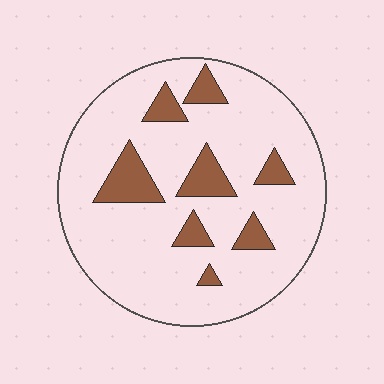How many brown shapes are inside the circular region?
8.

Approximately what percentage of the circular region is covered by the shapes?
Approximately 15%.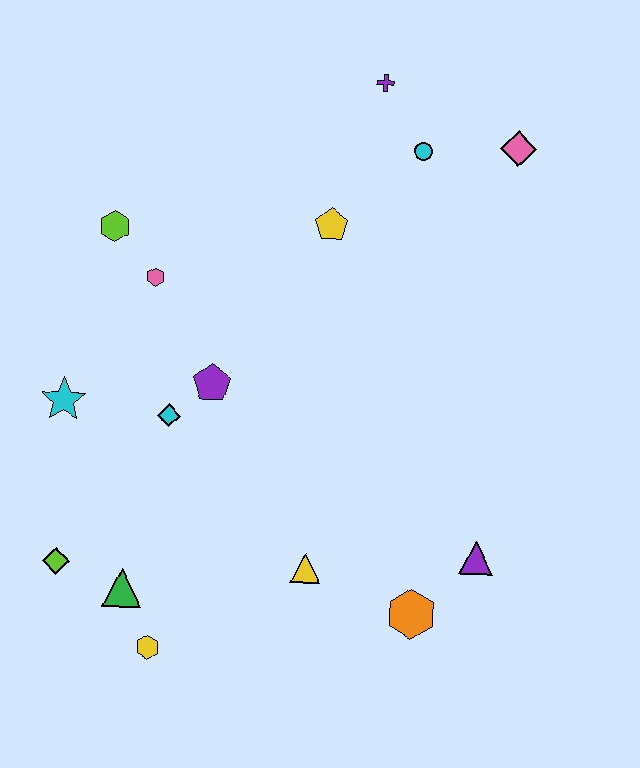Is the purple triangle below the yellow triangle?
No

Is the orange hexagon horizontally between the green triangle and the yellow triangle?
No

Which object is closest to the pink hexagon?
The lime hexagon is closest to the pink hexagon.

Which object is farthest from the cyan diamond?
The pink diamond is farthest from the cyan diamond.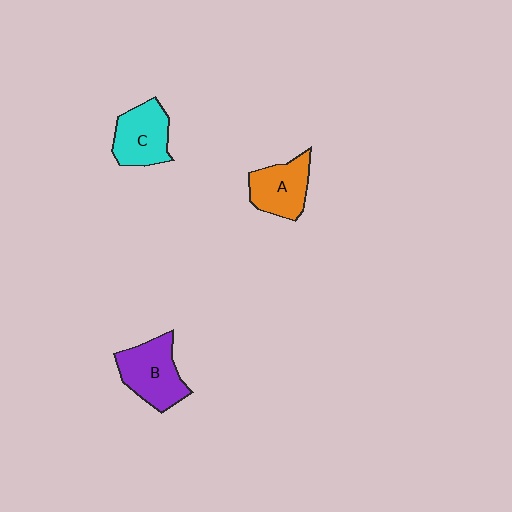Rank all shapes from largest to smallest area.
From largest to smallest: B (purple), C (cyan), A (orange).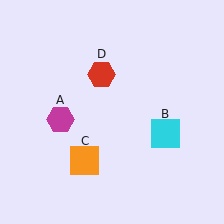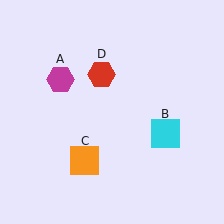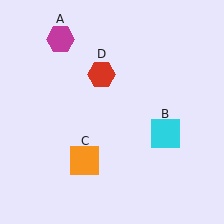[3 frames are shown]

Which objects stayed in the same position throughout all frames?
Cyan square (object B) and orange square (object C) and red hexagon (object D) remained stationary.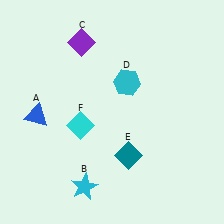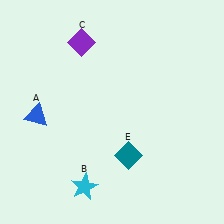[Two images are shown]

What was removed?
The cyan hexagon (D), the cyan diamond (F) were removed in Image 2.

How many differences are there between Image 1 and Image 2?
There are 2 differences between the two images.